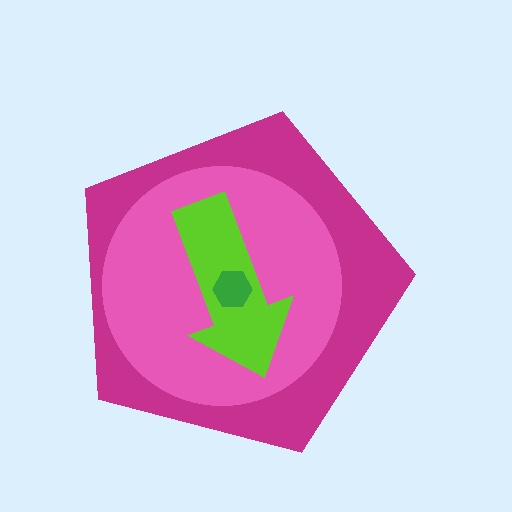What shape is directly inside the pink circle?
The lime arrow.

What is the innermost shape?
The green hexagon.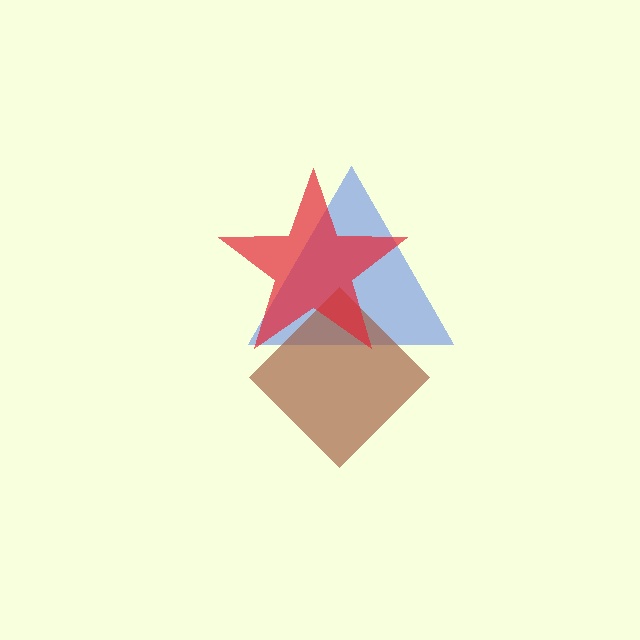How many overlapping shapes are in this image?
There are 3 overlapping shapes in the image.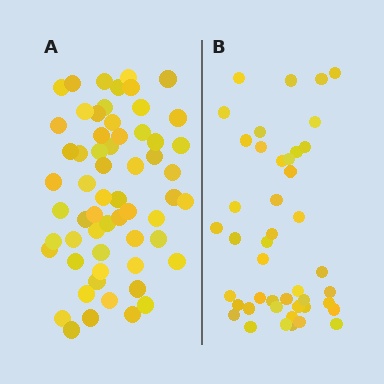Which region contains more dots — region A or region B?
Region A (the left region) has more dots.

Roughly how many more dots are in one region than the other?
Region A has approximately 15 more dots than region B.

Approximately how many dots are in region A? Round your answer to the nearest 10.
About 60 dots.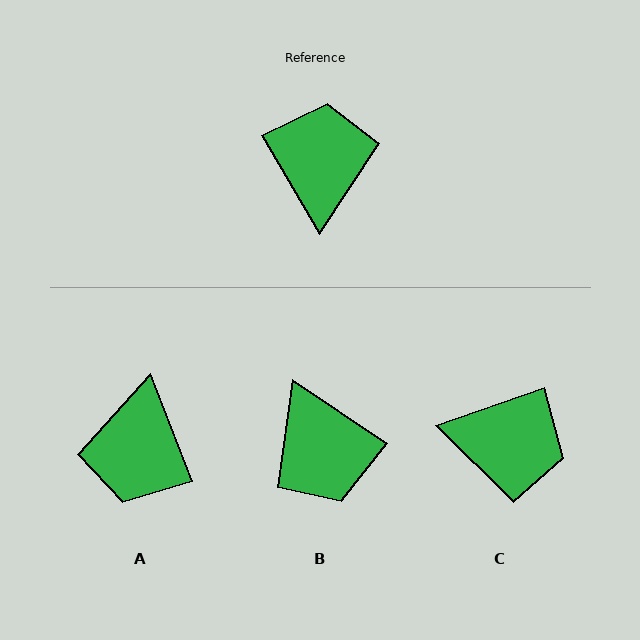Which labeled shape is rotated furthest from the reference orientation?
A, about 171 degrees away.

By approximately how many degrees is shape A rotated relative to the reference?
Approximately 171 degrees counter-clockwise.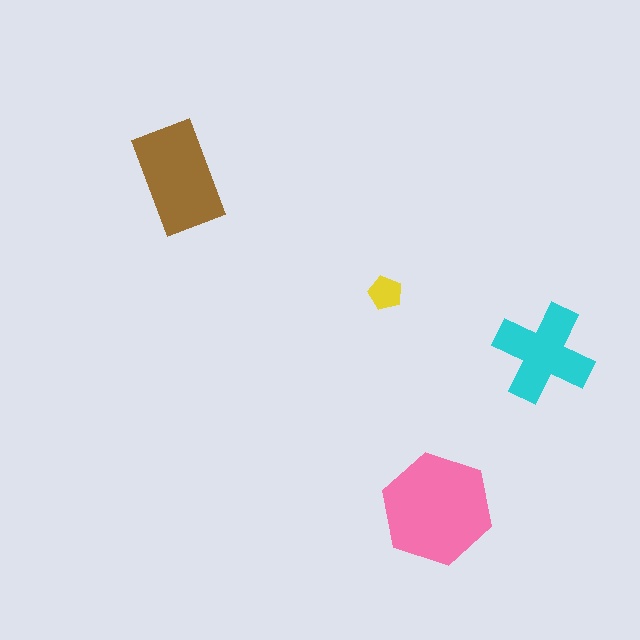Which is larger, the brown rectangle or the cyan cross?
The brown rectangle.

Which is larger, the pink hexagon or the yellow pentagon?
The pink hexagon.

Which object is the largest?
The pink hexagon.